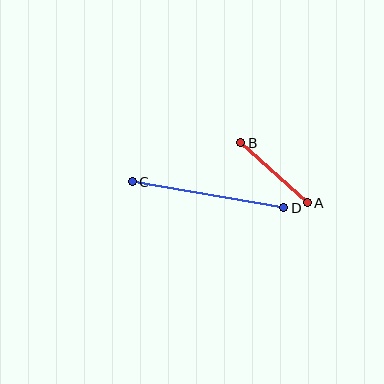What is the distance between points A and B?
The distance is approximately 90 pixels.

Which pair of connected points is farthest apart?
Points C and D are farthest apart.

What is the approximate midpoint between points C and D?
The midpoint is at approximately (208, 195) pixels.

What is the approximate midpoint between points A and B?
The midpoint is at approximately (274, 173) pixels.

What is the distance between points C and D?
The distance is approximately 154 pixels.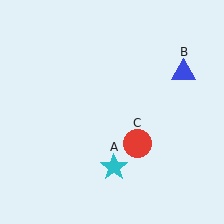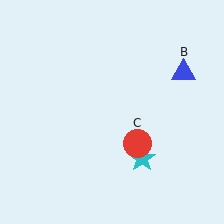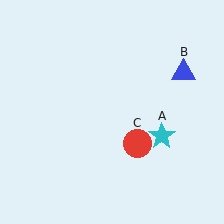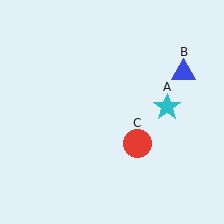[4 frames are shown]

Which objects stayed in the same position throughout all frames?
Blue triangle (object B) and red circle (object C) remained stationary.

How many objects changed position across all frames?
1 object changed position: cyan star (object A).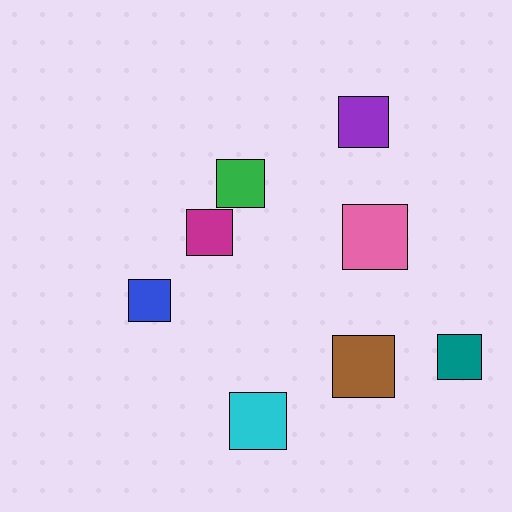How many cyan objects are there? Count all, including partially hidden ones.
There is 1 cyan object.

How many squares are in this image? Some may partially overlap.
There are 8 squares.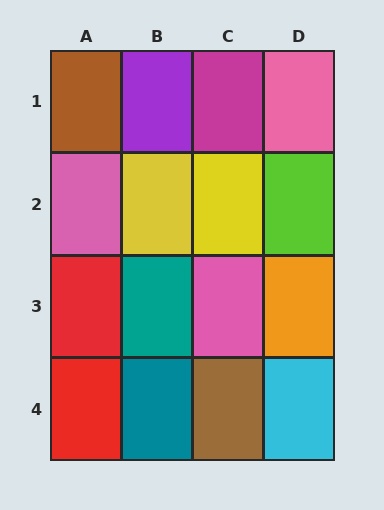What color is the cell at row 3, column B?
Teal.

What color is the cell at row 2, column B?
Yellow.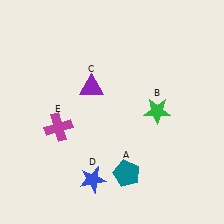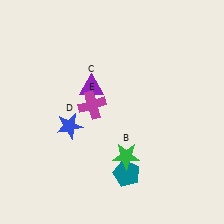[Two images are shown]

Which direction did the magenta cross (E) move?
The magenta cross (E) moved right.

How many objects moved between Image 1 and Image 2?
3 objects moved between the two images.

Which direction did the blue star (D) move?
The blue star (D) moved up.